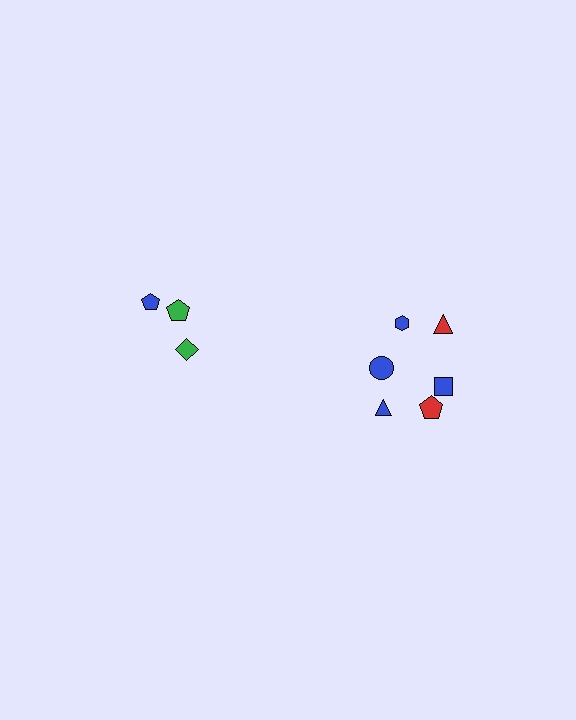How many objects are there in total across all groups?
There are 9 objects.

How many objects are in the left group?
There are 3 objects.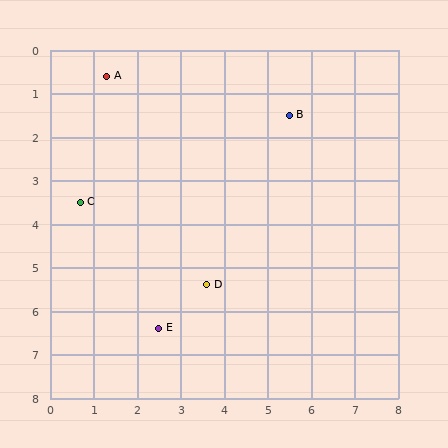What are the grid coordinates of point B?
Point B is at approximately (5.5, 1.5).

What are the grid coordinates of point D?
Point D is at approximately (3.6, 5.4).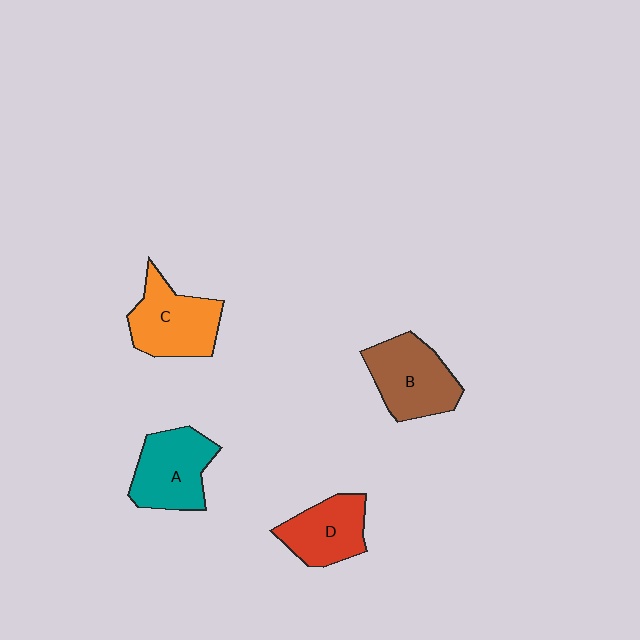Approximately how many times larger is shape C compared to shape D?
Approximately 1.2 times.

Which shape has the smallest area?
Shape D (red).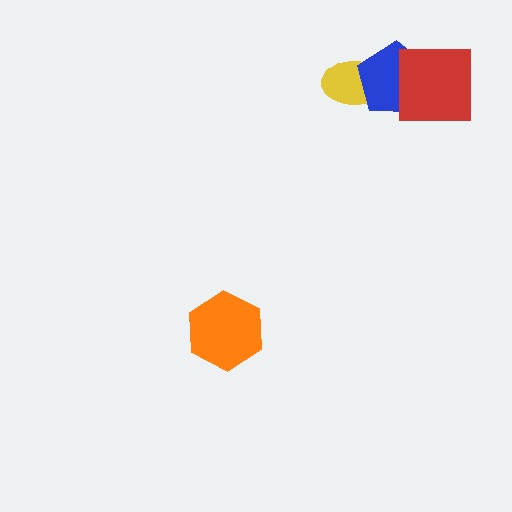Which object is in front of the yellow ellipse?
The blue pentagon is in front of the yellow ellipse.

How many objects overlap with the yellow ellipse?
1 object overlaps with the yellow ellipse.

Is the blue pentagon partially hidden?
Yes, it is partially covered by another shape.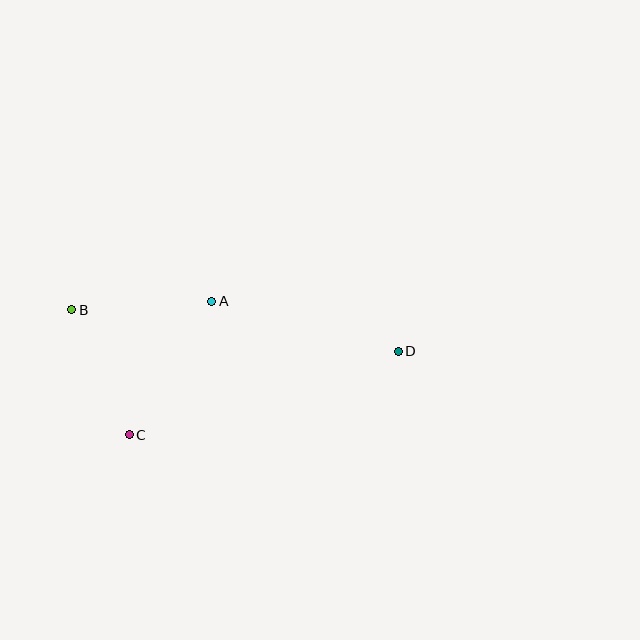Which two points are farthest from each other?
Points B and D are farthest from each other.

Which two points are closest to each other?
Points B and C are closest to each other.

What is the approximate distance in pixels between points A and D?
The distance between A and D is approximately 193 pixels.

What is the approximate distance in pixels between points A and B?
The distance between A and B is approximately 140 pixels.